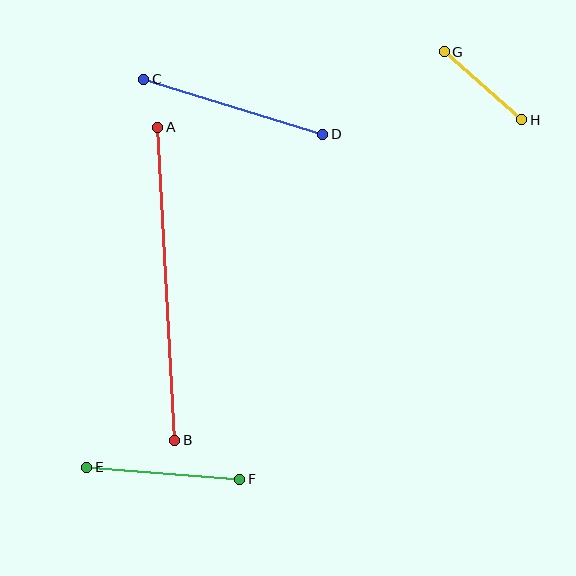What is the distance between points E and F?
The distance is approximately 154 pixels.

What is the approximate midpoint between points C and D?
The midpoint is at approximately (233, 107) pixels.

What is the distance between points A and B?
The distance is approximately 313 pixels.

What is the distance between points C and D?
The distance is approximately 187 pixels.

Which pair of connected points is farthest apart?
Points A and B are farthest apart.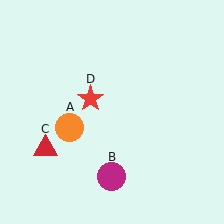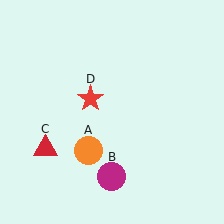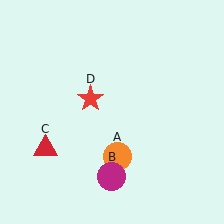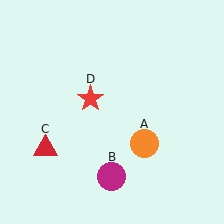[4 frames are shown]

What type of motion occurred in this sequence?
The orange circle (object A) rotated counterclockwise around the center of the scene.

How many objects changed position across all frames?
1 object changed position: orange circle (object A).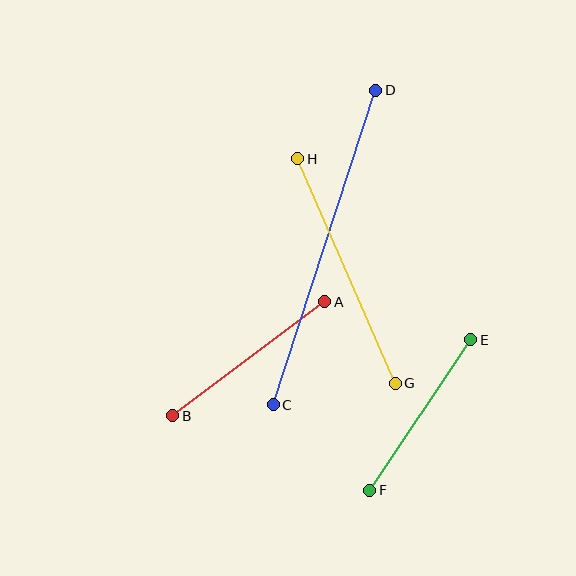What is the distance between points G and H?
The distance is approximately 245 pixels.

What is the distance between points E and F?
The distance is approximately 181 pixels.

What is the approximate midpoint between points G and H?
The midpoint is at approximately (347, 271) pixels.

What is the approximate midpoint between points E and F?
The midpoint is at approximately (420, 415) pixels.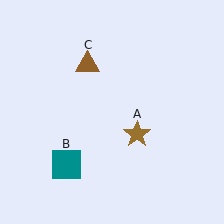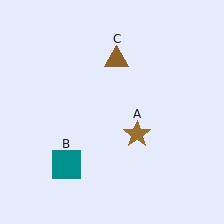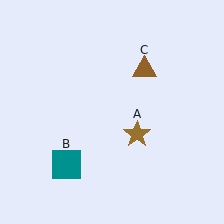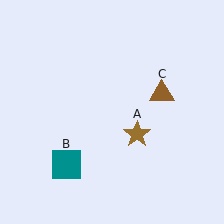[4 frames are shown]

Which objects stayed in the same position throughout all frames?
Brown star (object A) and teal square (object B) remained stationary.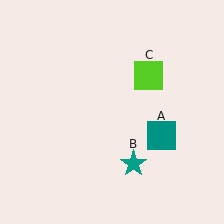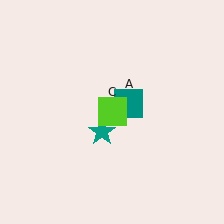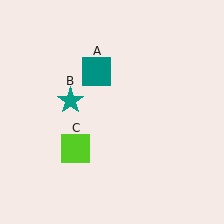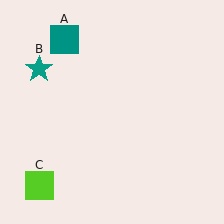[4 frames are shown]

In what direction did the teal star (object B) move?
The teal star (object B) moved up and to the left.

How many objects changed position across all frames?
3 objects changed position: teal square (object A), teal star (object B), lime square (object C).